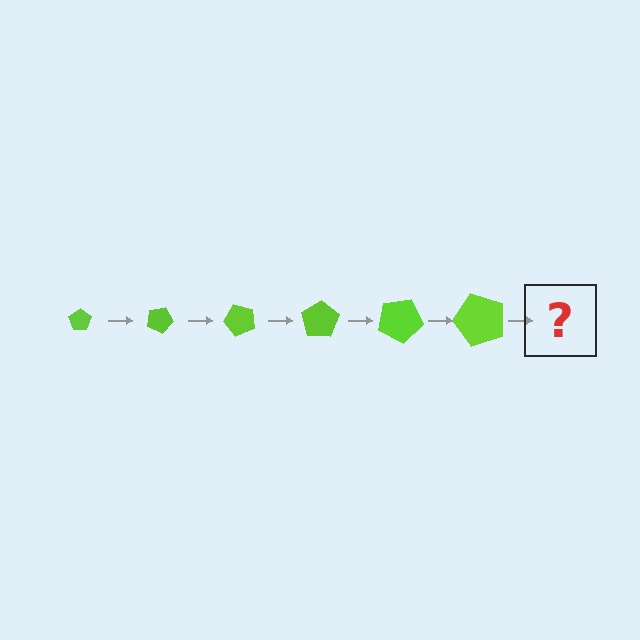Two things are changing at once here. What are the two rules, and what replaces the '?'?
The two rules are that the pentagon grows larger each step and it rotates 25 degrees each step. The '?' should be a pentagon, larger than the previous one and rotated 150 degrees from the start.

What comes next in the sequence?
The next element should be a pentagon, larger than the previous one and rotated 150 degrees from the start.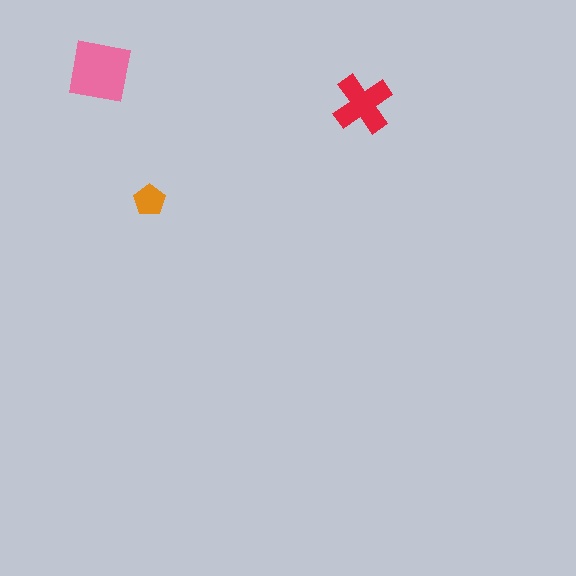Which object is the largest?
The pink square.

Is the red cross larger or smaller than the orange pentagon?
Larger.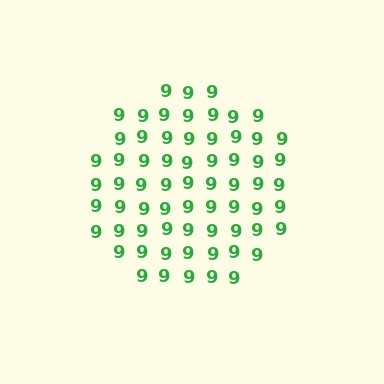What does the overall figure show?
The overall figure shows a circle.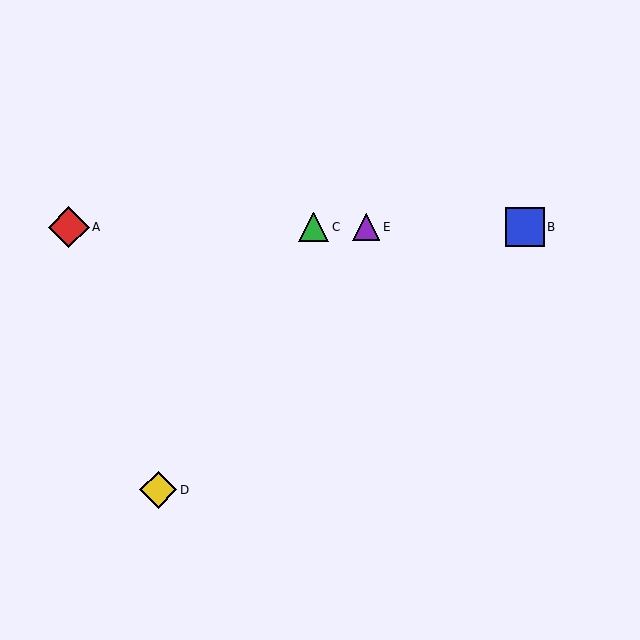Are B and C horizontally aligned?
Yes, both are at y≈227.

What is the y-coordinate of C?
Object C is at y≈227.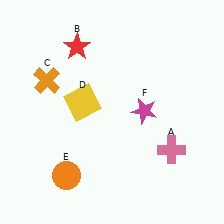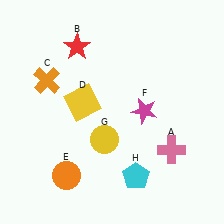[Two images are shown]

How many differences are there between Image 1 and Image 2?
There are 2 differences between the two images.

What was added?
A yellow circle (G), a cyan pentagon (H) were added in Image 2.